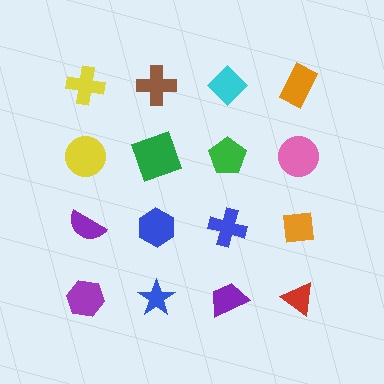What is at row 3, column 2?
A blue hexagon.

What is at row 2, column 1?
A yellow circle.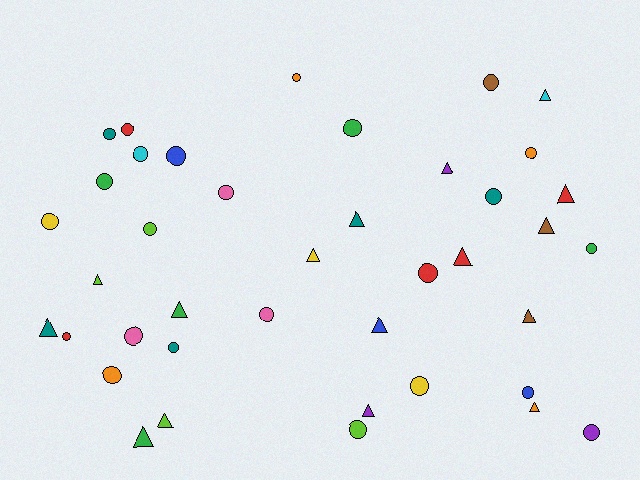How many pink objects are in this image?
There are 3 pink objects.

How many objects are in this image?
There are 40 objects.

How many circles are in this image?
There are 24 circles.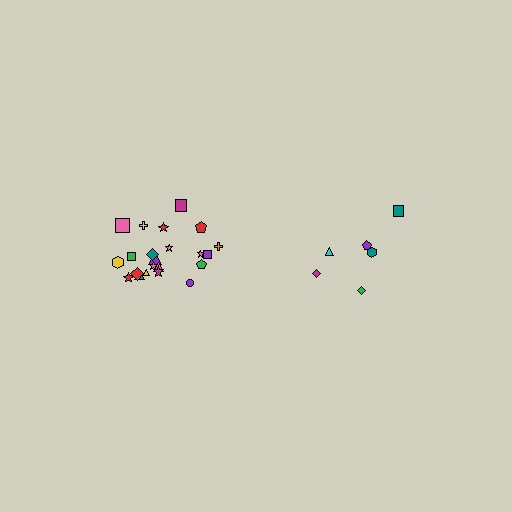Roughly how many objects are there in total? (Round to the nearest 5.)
Roughly 30 objects in total.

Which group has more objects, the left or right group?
The left group.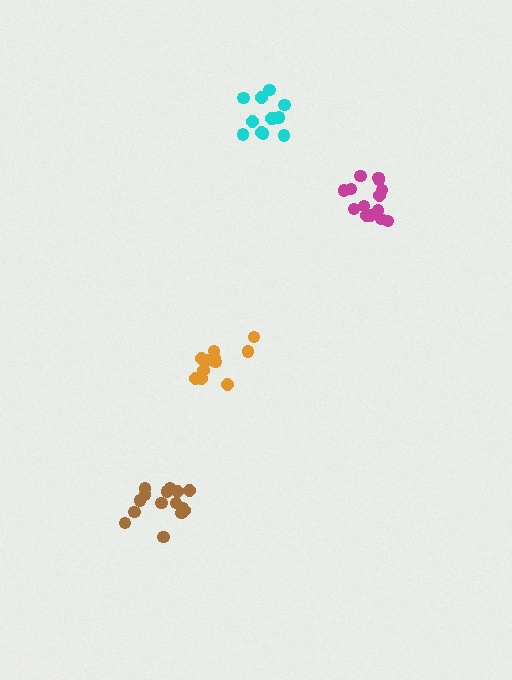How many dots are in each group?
Group 1: 11 dots, Group 2: 12 dots, Group 3: 14 dots, Group 4: 15 dots (52 total).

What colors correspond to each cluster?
The clusters are colored: orange, cyan, magenta, brown.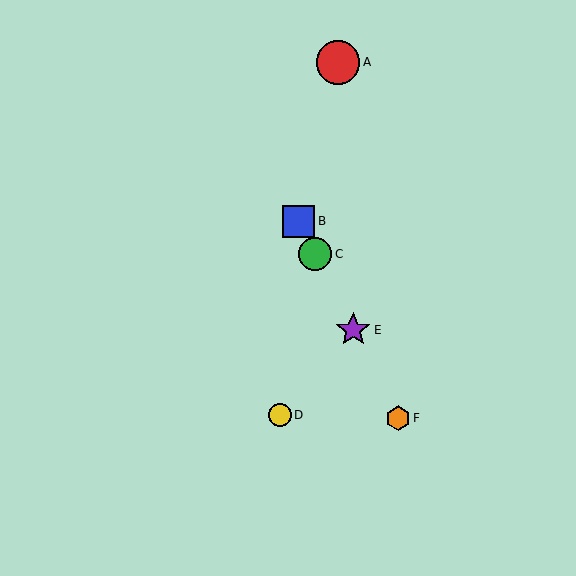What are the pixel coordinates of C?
Object C is at (315, 254).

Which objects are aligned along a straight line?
Objects B, C, E, F are aligned along a straight line.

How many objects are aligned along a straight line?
4 objects (B, C, E, F) are aligned along a straight line.